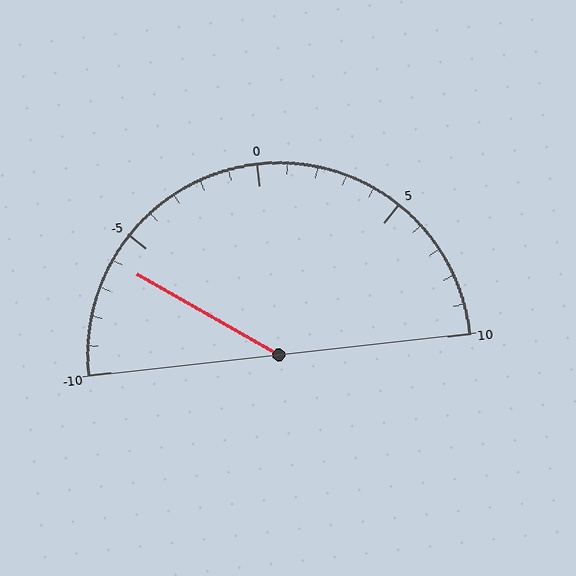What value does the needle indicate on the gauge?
The needle indicates approximately -6.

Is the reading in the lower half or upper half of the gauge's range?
The reading is in the lower half of the range (-10 to 10).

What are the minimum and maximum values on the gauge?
The gauge ranges from -10 to 10.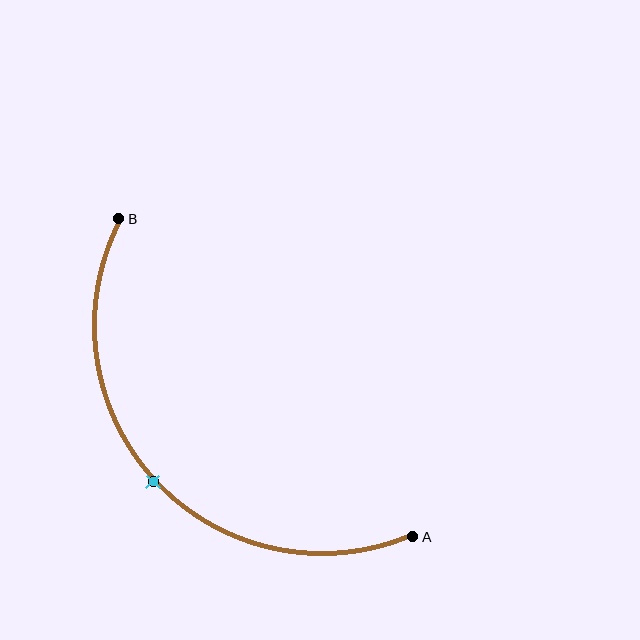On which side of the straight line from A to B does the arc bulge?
The arc bulges below and to the left of the straight line connecting A and B.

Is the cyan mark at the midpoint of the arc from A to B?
Yes. The cyan mark lies on the arc at equal arc-length from both A and B — it is the arc midpoint.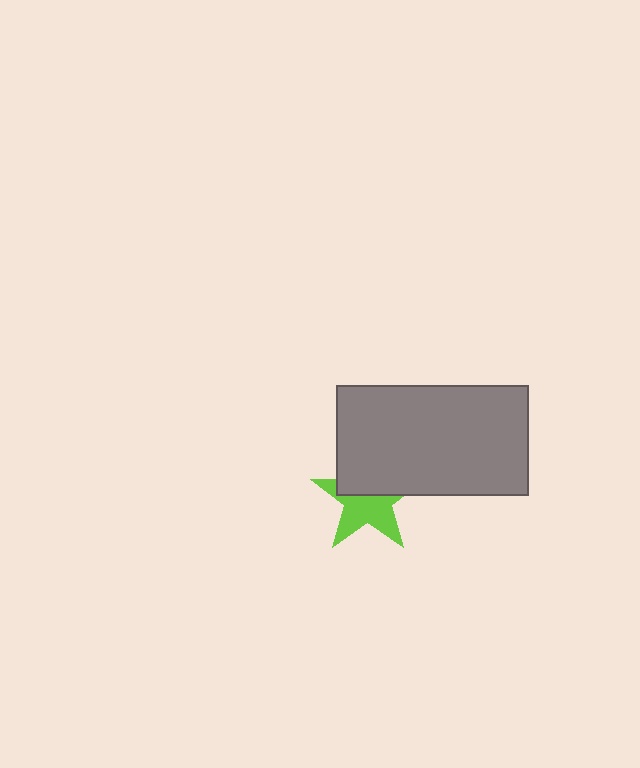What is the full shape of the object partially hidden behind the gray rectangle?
The partially hidden object is a lime star.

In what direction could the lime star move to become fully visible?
The lime star could move down. That would shift it out from behind the gray rectangle entirely.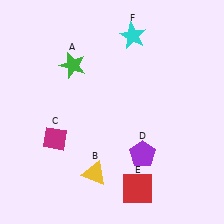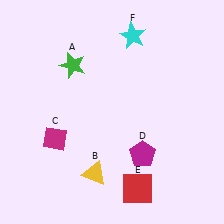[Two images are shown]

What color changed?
The pentagon (D) changed from purple in Image 1 to magenta in Image 2.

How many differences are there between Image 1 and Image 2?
There is 1 difference between the two images.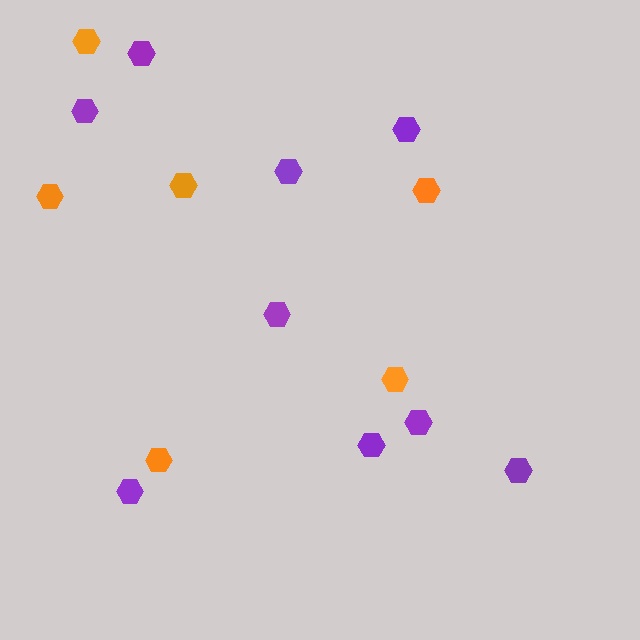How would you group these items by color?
There are 2 groups: one group of orange hexagons (6) and one group of purple hexagons (9).